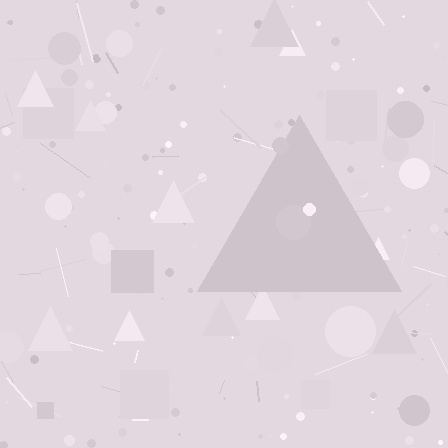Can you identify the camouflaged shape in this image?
The camouflaged shape is a triangle.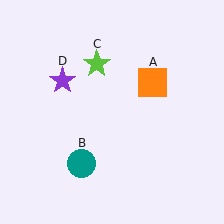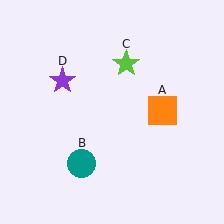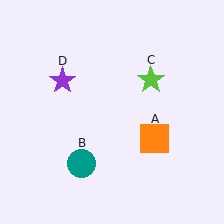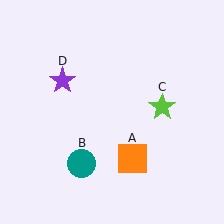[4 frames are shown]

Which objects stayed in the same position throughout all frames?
Teal circle (object B) and purple star (object D) remained stationary.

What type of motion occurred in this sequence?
The orange square (object A), lime star (object C) rotated clockwise around the center of the scene.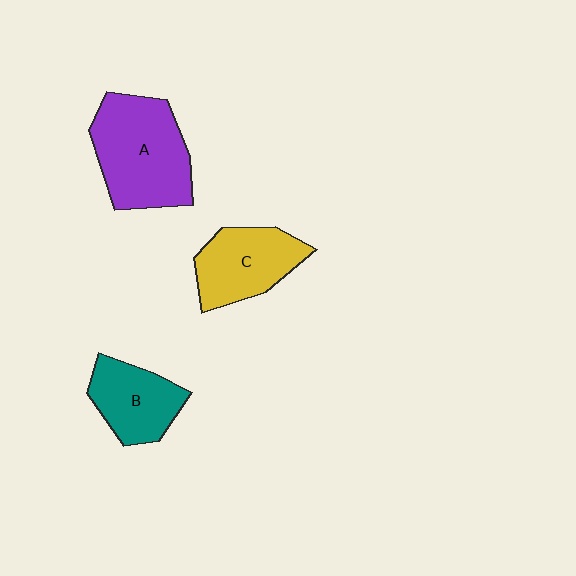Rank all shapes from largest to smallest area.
From largest to smallest: A (purple), C (yellow), B (teal).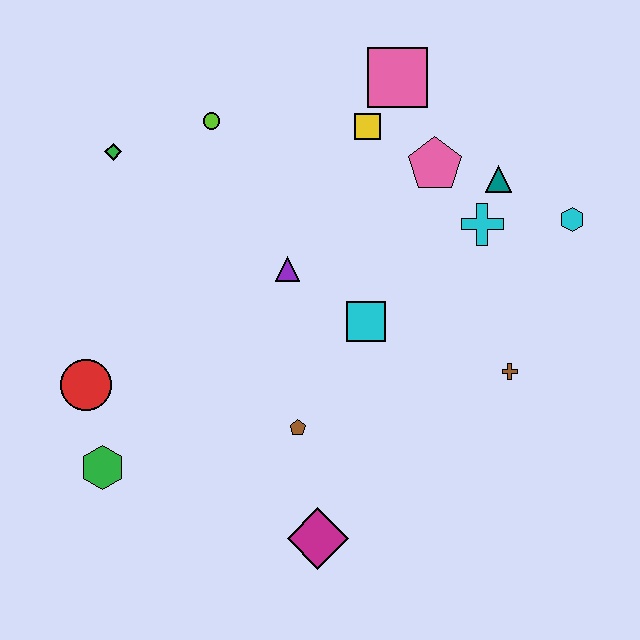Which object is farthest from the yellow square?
The green hexagon is farthest from the yellow square.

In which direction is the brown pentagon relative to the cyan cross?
The brown pentagon is below the cyan cross.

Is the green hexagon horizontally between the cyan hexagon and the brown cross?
No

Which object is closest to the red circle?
The green hexagon is closest to the red circle.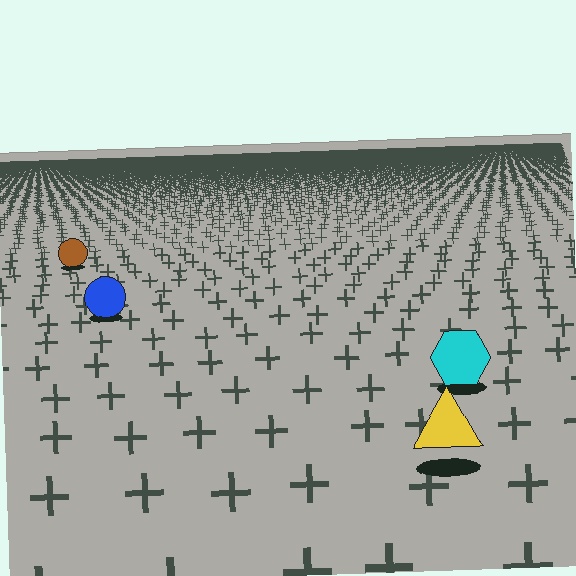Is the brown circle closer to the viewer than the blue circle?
No. The blue circle is closer — you can tell from the texture gradient: the ground texture is coarser near it.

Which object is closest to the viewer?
The yellow triangle is closest. The texture marks near it are larger and more spread out.